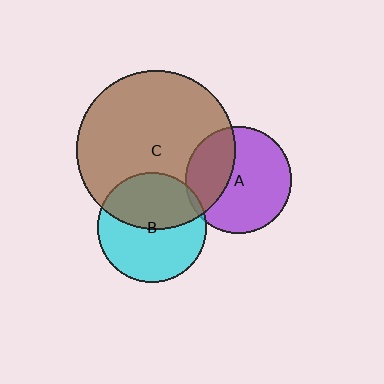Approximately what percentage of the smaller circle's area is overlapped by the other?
Approximately 35%.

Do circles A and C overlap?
Yes.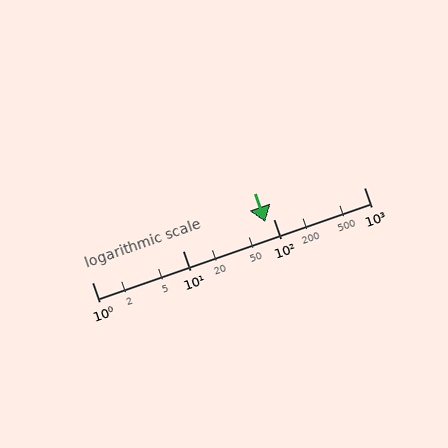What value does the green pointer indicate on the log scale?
The pointer indicates approximately 81.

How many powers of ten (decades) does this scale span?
The scale spans 3 decades, from 1 to 1000.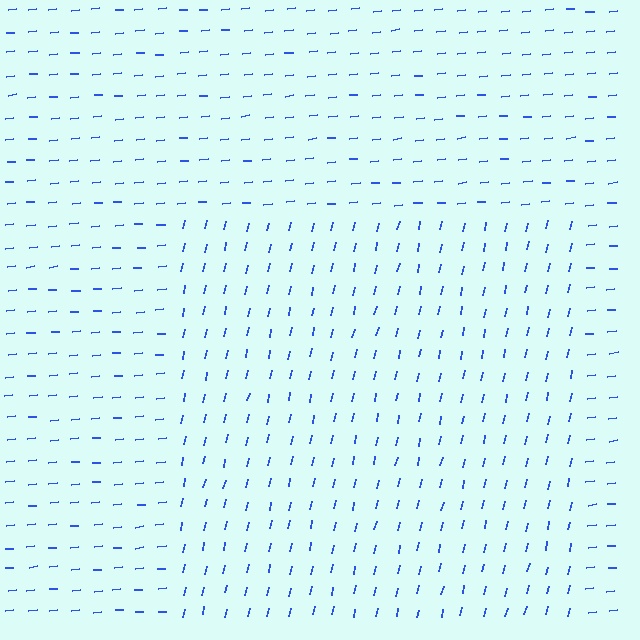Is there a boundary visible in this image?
Yes, there is a texture boundary formed by a change in line orientation.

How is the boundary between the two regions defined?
The boundary is defined purely by a change in line orientation (approximately 71 degrees difference). All lines are the same color and thickness.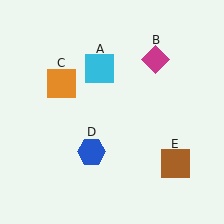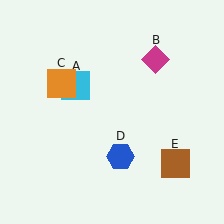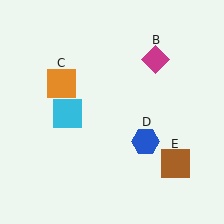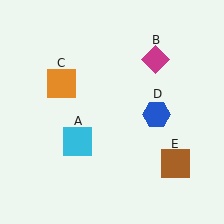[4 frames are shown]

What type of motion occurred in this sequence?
The cyan square (object A), blue hexagon (object D) rotated counterclockwise around the center of the scene.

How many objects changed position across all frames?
2 objects changed position: cyan square (object A), blue hexagon (object D).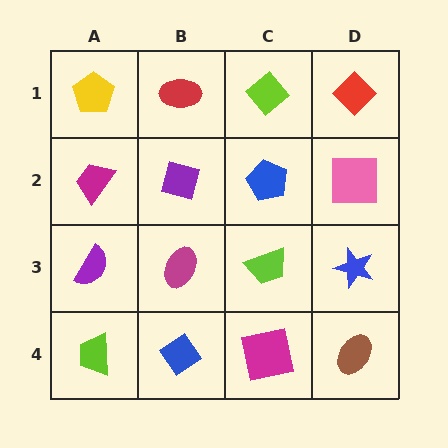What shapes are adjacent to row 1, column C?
A blue pentagon (row 2, column C), a red ellipse (row 1, column B), a red diamond (row 1, column D).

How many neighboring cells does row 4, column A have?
2.